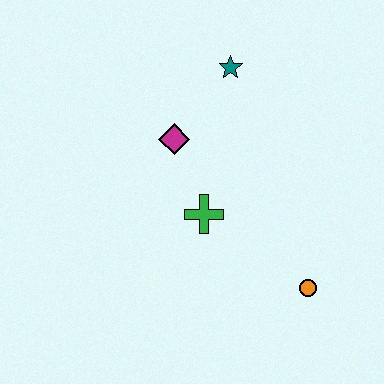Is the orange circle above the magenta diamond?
No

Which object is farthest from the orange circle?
The teal star is farthest from the orange circle.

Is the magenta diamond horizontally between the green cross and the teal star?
No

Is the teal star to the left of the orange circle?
Yes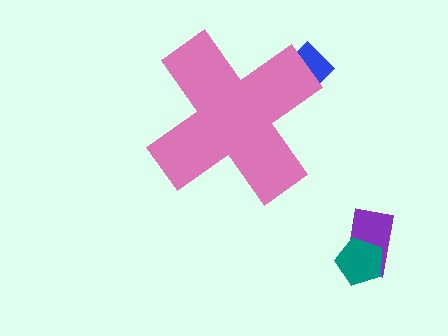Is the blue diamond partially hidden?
Yes, the blue diamond is partially hidden behind the pink cross.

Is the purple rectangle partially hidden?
No, the purple rectangle is fully visible.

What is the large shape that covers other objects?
A pink cross.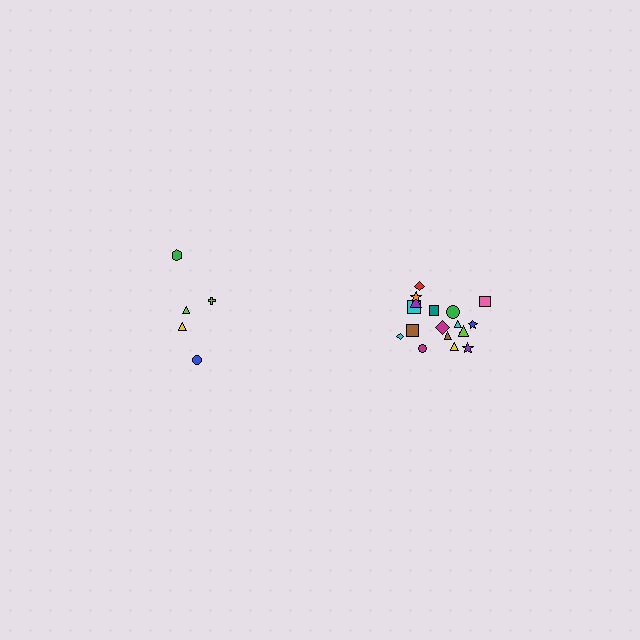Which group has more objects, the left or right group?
The right group.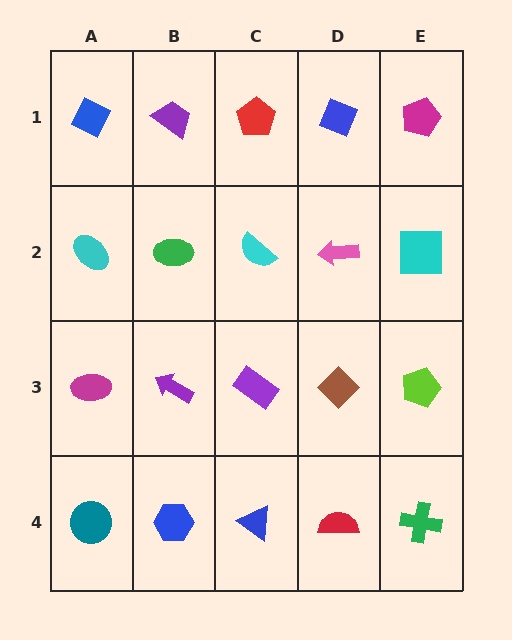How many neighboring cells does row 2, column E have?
3.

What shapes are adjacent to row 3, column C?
A cyan semicircle (row 2, column C), a blue triangle (row 4, column C), a purple arrow (row 3, column B), a brown diamond (row 3, column D).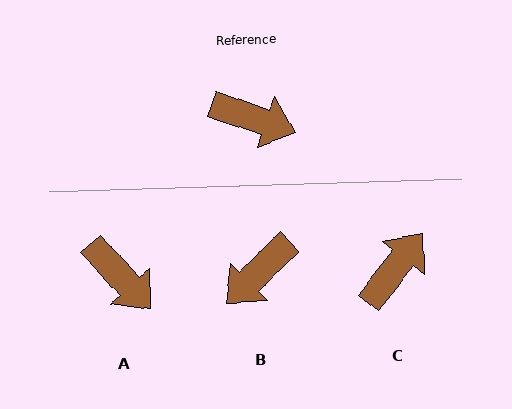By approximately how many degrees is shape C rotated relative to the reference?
Approximately 71 degrees counter-clockwise.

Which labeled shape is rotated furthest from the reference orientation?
B, about 117 degrees away.